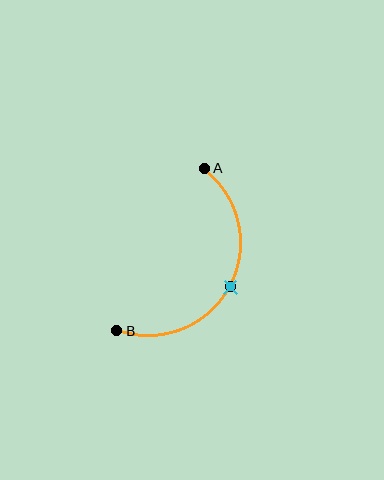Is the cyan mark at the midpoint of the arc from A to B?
Yes. The cyan mark lies on the arc at equal arc-length from both A and B — it is the arc midpoint.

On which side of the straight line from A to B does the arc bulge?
The arc bulges to the right of the straight line connecting A and B.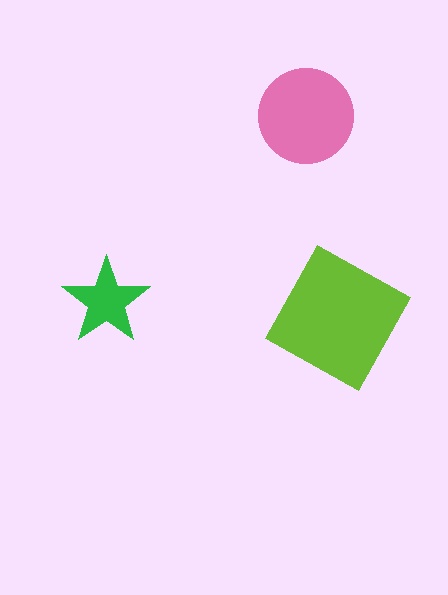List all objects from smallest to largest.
The green star, the pink circle, the lime square.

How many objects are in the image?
There are 3 objects in the image.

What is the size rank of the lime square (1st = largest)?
1st.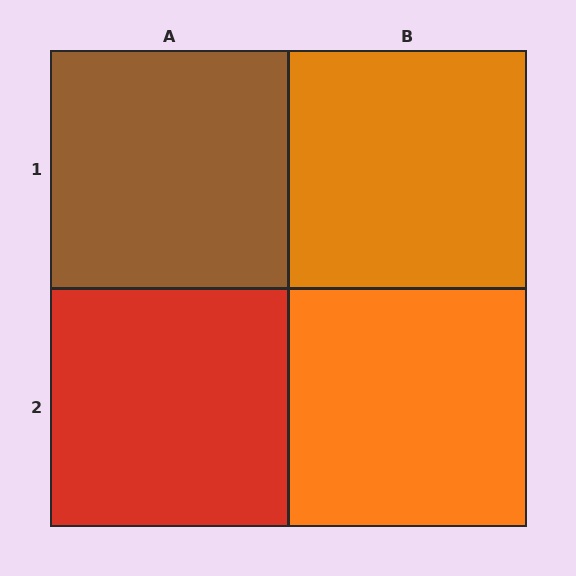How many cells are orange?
2 cells are orange.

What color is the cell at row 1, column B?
Orange.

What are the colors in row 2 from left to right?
Red, orange.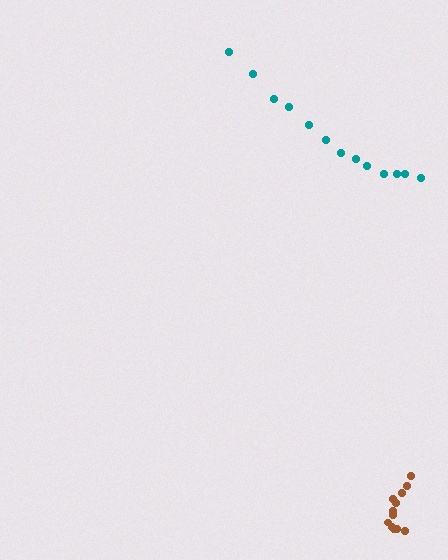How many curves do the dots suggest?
There are 2 distinct paths.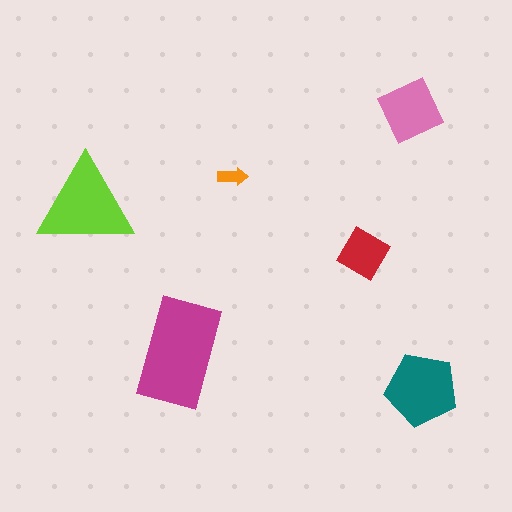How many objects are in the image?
There are 6 objects in the image.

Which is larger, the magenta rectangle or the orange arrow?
The magenta rectangle.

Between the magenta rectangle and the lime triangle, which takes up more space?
The magenta rectangle.